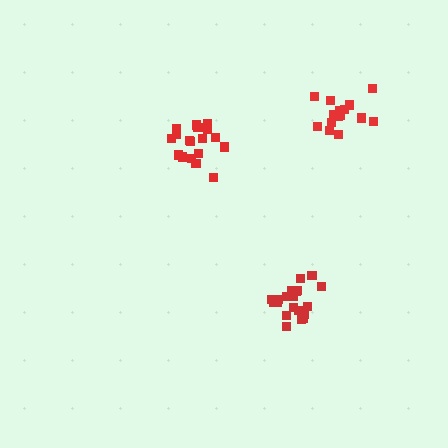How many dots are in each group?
Group 1: 18 dots, Group 2: 16 dots, Group 3: 21 dots (55 total).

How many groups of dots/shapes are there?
There are 3 groups.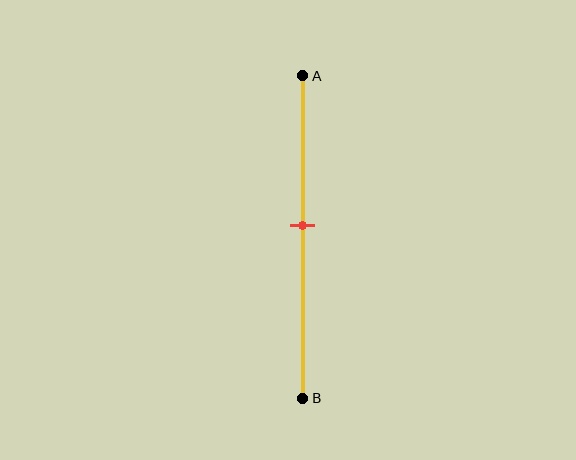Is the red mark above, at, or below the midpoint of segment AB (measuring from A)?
The red mark is above the midpoint of segment AB.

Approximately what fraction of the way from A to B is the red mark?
The red mark is approximately 45% of the way from A to B.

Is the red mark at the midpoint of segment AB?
No, the mark is at about 45% from A, not at the 50% midpoint.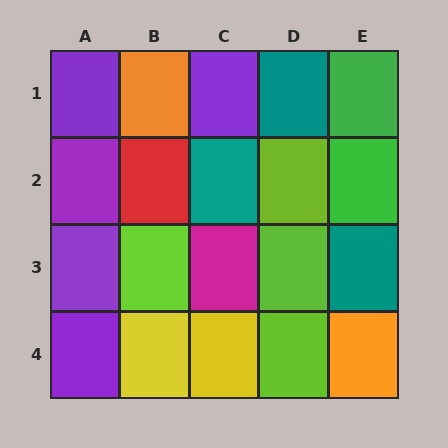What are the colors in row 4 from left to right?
Purple, yellow, yellow, lime, orange.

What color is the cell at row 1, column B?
Orange.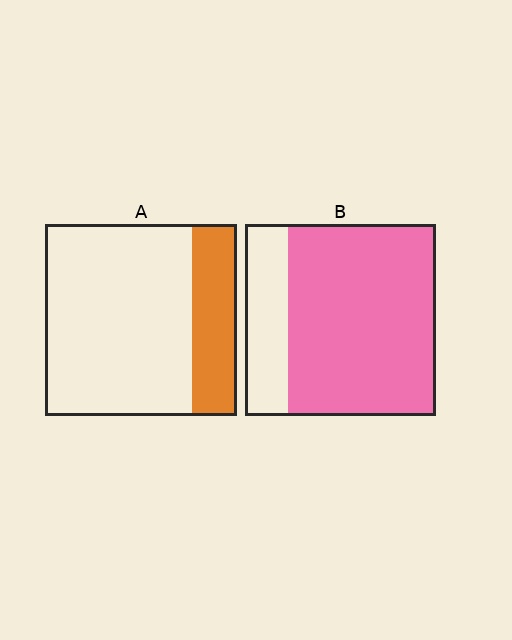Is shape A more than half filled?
No.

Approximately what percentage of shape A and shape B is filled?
A is approximately 25% and B is approximately 75%.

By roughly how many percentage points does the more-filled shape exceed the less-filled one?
By roughly 55 percentage points (B over A).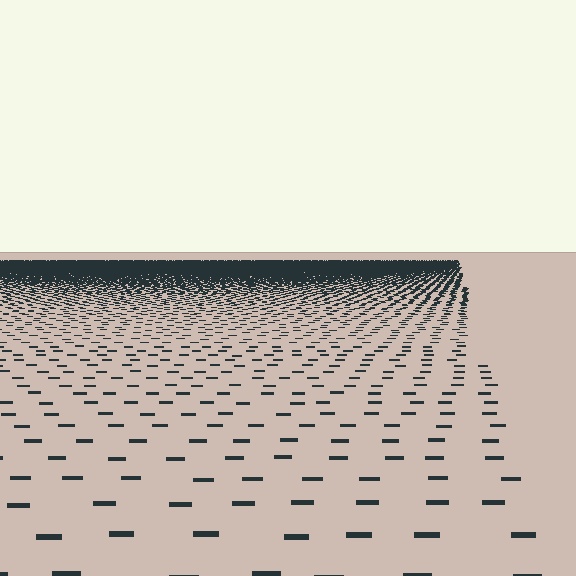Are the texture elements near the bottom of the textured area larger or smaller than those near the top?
Larger. Near the bottom, elements are closer to the viewer and appear at a bigger on-screen size.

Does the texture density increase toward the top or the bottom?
Density increases toward the top.